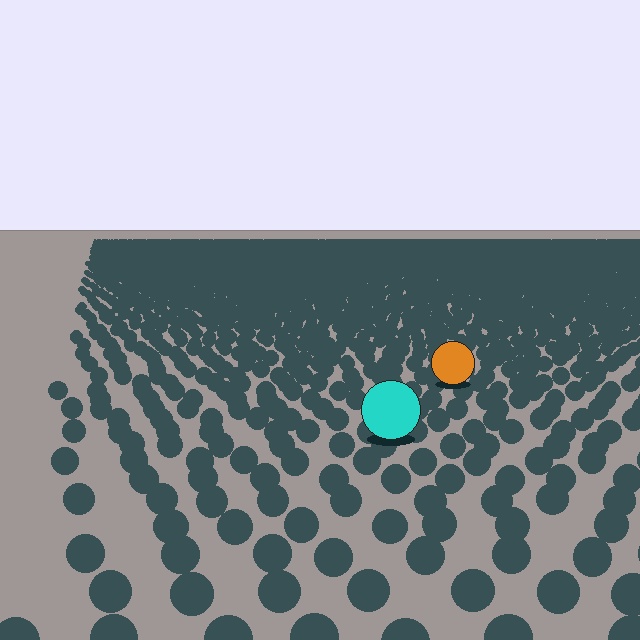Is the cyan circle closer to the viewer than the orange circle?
Yes. The cyan circle is closer — you can tell from the texture gradient: the ground texture is coarser near it.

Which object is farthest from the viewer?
The orange circle is farthest from the viewer. It appears smaller and the ground texture around it is denser.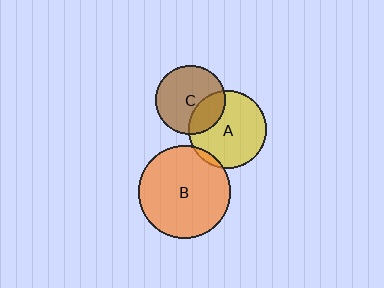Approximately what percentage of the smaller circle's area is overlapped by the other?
Approximately 25%.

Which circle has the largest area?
Circle B (orange).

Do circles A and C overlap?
Yes.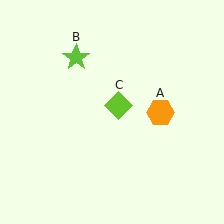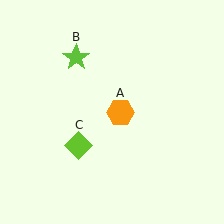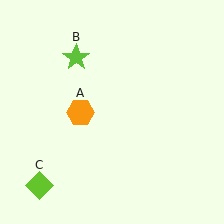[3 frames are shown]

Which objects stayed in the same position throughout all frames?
Lime star (object B) remained stationary.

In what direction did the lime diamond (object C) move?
The lime diamond (object C) moved down and to the left.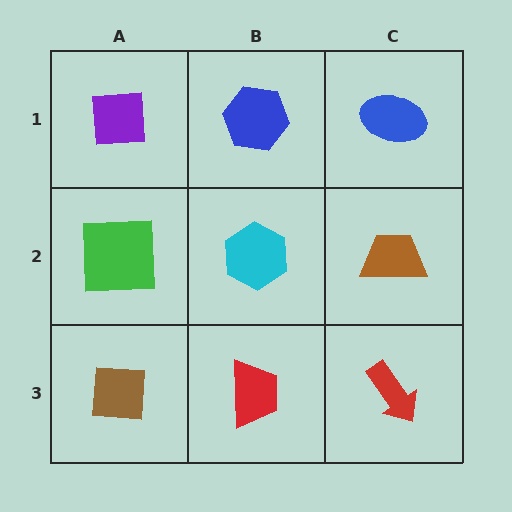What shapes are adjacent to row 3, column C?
A brown trapezoid (row 2, column C), a red trapezoid (row 3, column B).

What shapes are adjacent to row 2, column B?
A blue hexagon (row 1, column B), a red trapezoid (row 3, column B), a green square (row 2, column A), a brown trapezoid (row 2, column C).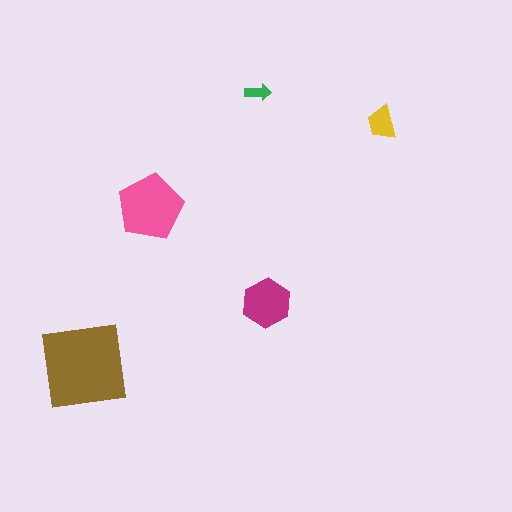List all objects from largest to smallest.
The brown square, the pink pentagon, the magenta hexagon, the yellow trapezoid, the green arrow.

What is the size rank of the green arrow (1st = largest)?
5th.